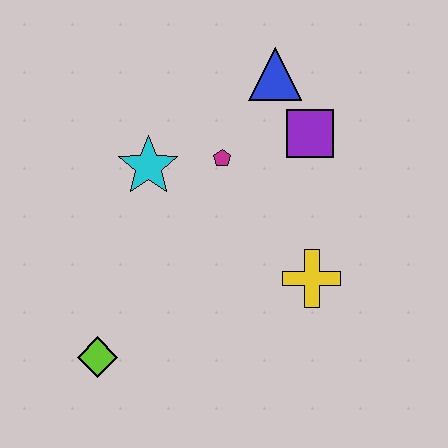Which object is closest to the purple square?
The blue triangle is closest to the purple square.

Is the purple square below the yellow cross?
No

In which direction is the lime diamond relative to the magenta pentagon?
The lime diamond is below the magenta pentagon.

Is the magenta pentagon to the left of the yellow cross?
Yes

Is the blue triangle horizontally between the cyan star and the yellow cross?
Yes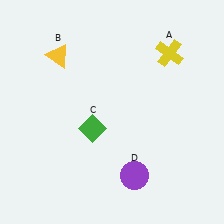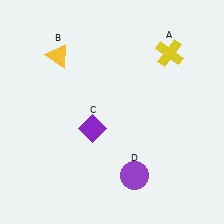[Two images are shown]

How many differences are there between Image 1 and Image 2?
There is 1 difference between the two images.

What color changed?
The diamond (C) changed from green in Image 1 to purple in Image 2.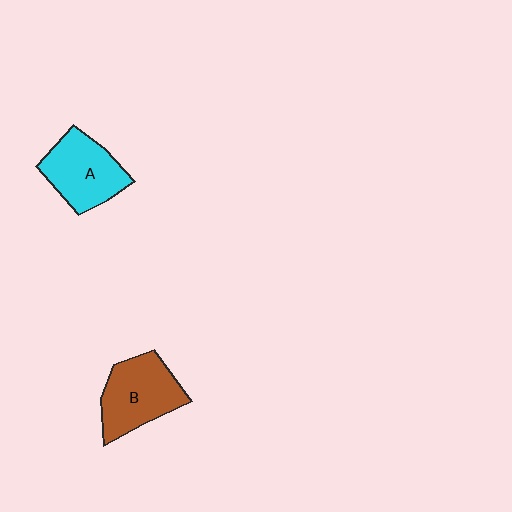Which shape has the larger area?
Shape B (brown).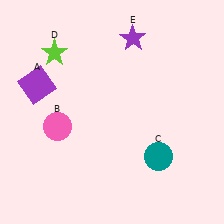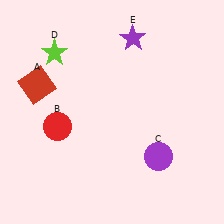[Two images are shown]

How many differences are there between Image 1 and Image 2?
There are 3 differences between the two images.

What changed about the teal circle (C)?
In Image 1, C is teal. In Image 2, it changed to purple.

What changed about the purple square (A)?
In Image 1, A is purple. In Image 2, it changed to red.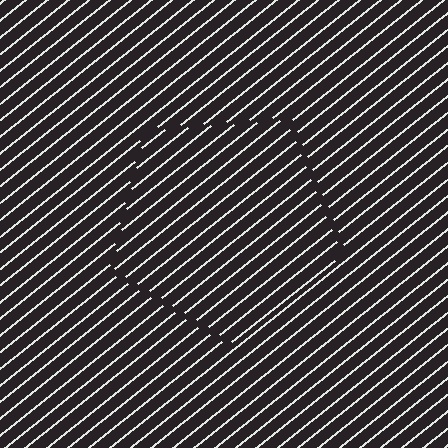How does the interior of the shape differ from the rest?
The interior of the shape contains the same grating, shifted by half a period — the contour is defined by the phase discontinuity where line-ends from the inner and outer gratings abut.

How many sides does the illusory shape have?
5 sides — the line-ends trace a pentagon.